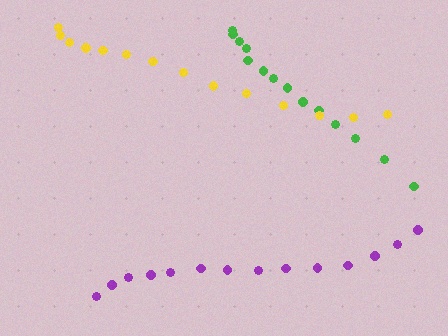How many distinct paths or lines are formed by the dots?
There are 3 distinct paths.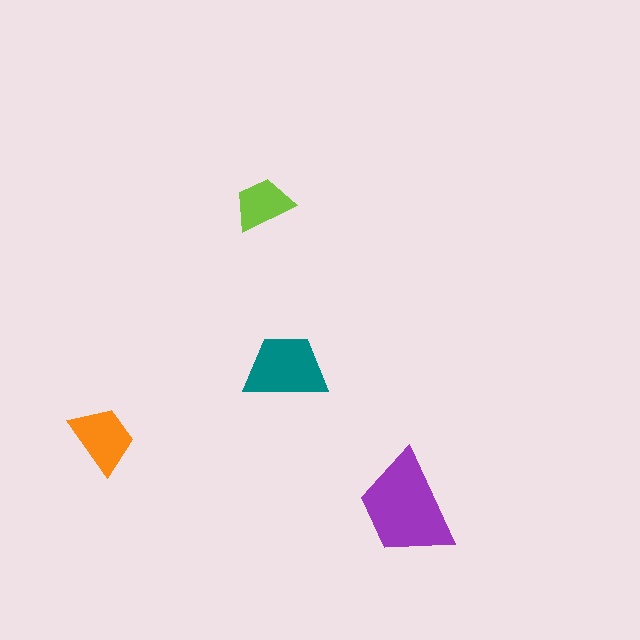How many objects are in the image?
There are 4 objects in the image.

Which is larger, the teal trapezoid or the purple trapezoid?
The purple one.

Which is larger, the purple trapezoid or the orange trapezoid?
The purple one.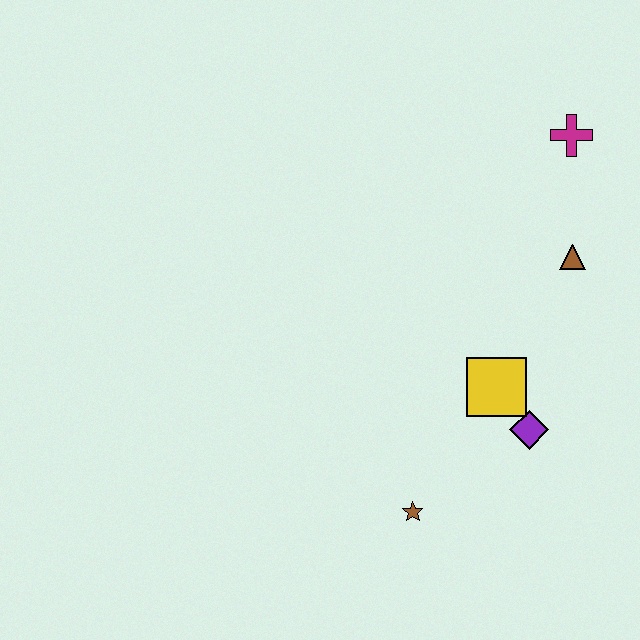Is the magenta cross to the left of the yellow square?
No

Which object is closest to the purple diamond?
The yellow square is closest to the purple diamond.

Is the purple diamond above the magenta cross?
No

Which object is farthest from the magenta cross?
The brown star is farthest from the magenta cross.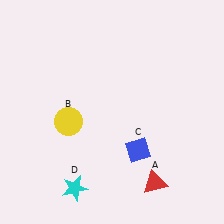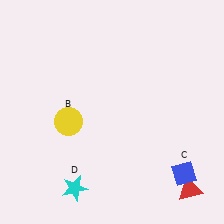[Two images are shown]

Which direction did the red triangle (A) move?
The red triangle (A) moved right.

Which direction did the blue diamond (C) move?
The blue diamond (C) moved right.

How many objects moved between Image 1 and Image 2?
2 objects moved between the two images.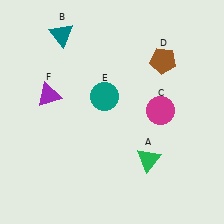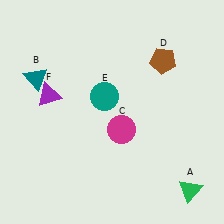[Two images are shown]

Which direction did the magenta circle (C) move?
The magenta circle (C) moved left.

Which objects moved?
The objects that moved are: the green triangle (A), the teal triangle (B), the magenta circle (C).